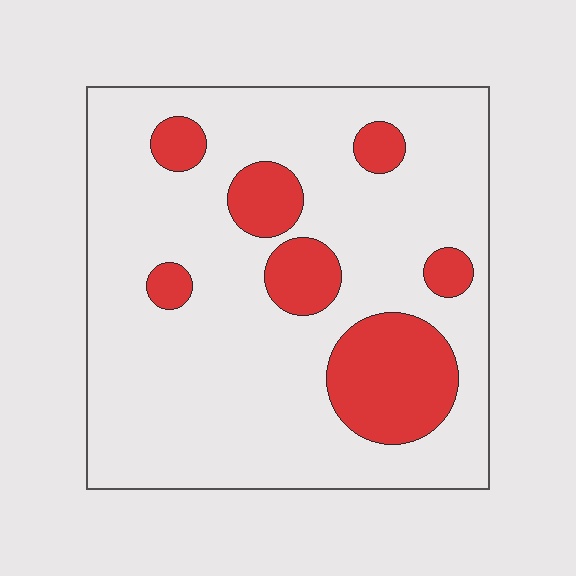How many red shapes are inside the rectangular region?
7.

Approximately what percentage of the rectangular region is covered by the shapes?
Approximately 20%.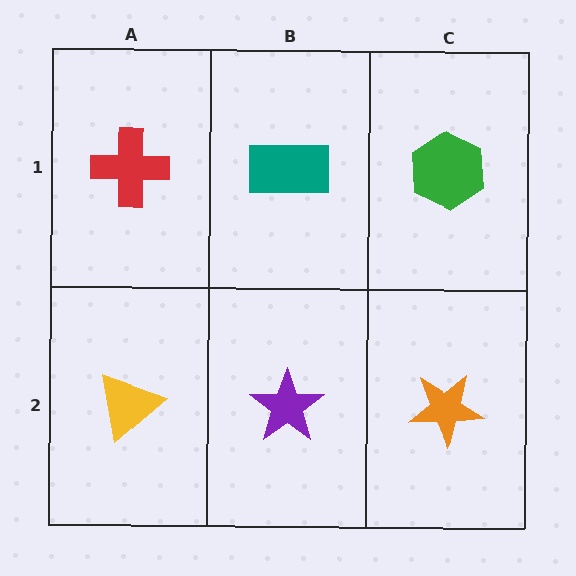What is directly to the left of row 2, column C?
A purple star.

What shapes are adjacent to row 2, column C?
A green hexagon (row 1, column C), a purple star (row 2, column B).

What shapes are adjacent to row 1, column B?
A purple star (row 2, column B), a red cross (row 1, column A), a green hexagon (row 1, column C).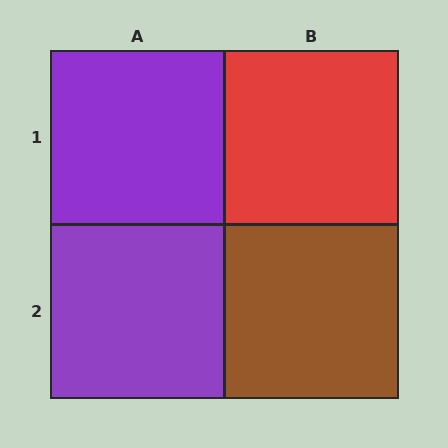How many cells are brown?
1 cell is brown.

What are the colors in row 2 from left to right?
Purple, brown.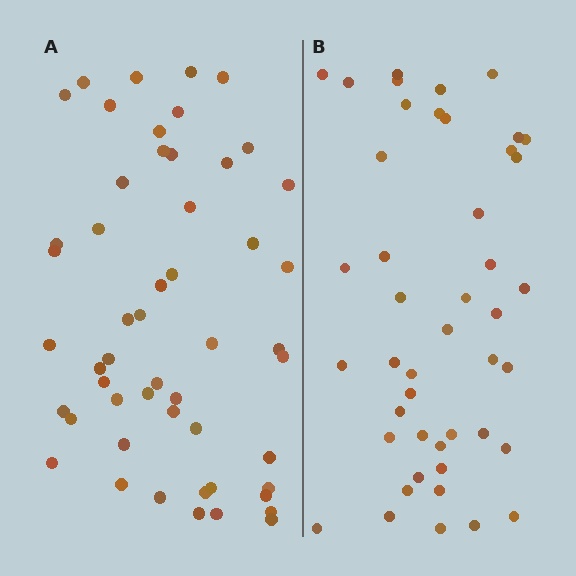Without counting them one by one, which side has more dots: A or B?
Region A (the left region) has more dots.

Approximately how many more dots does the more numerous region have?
Region A has roughly 8 or so more dots than region B.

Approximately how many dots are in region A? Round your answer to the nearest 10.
About 50 dots. (The exact count is 52, which rounds to 50.)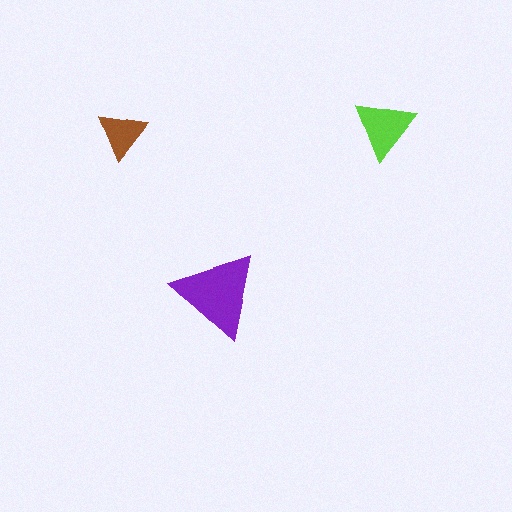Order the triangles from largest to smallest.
the purple one, the lime one, the brown one.